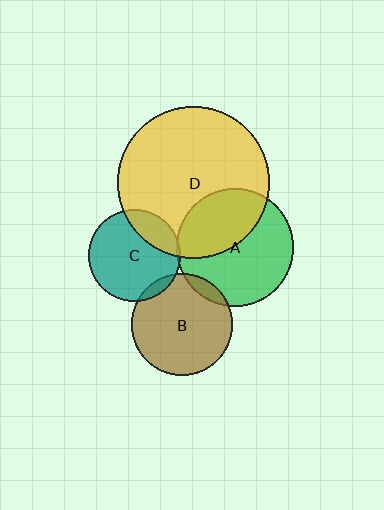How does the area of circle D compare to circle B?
Approximately 2.2 times.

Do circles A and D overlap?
Yes.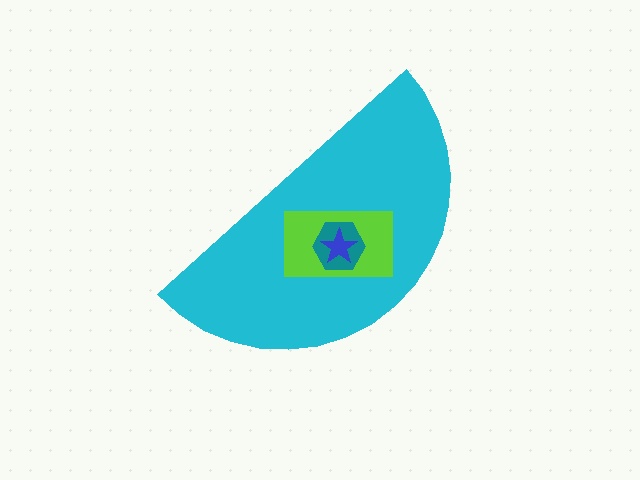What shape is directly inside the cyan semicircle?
The lime rectangle.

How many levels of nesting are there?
4.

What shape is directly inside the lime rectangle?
The teal hexagon.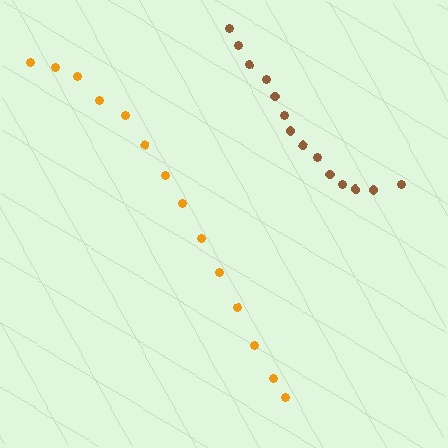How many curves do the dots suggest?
There are 2 distinct paths.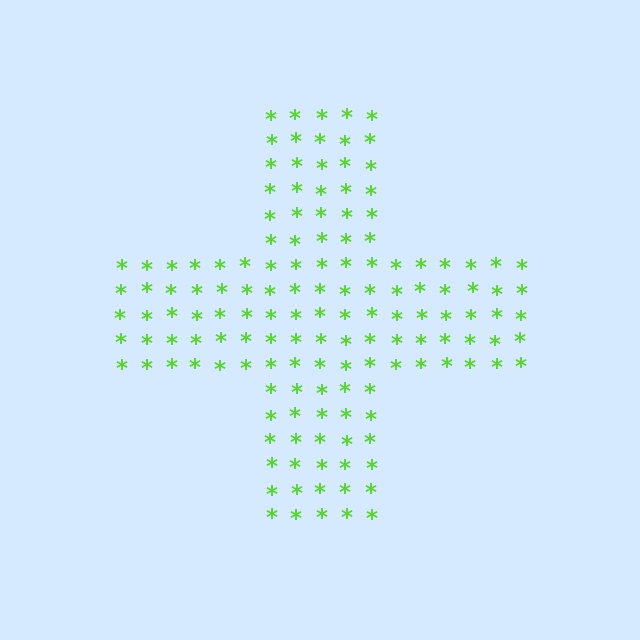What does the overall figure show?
The overall figure shows a cross.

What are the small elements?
The small elements are asterisks.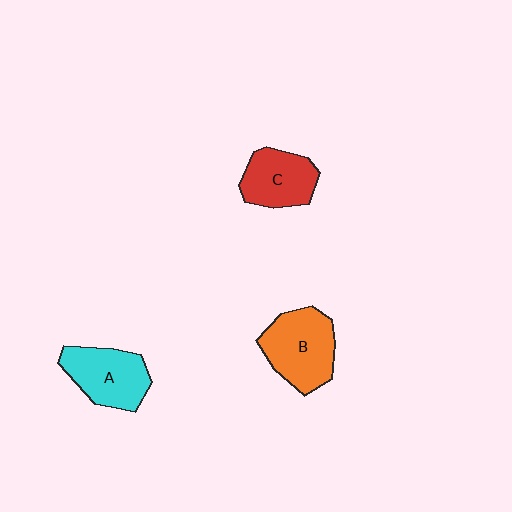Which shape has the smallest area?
Shape C (red).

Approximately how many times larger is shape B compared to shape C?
Approximately 1.3 times.